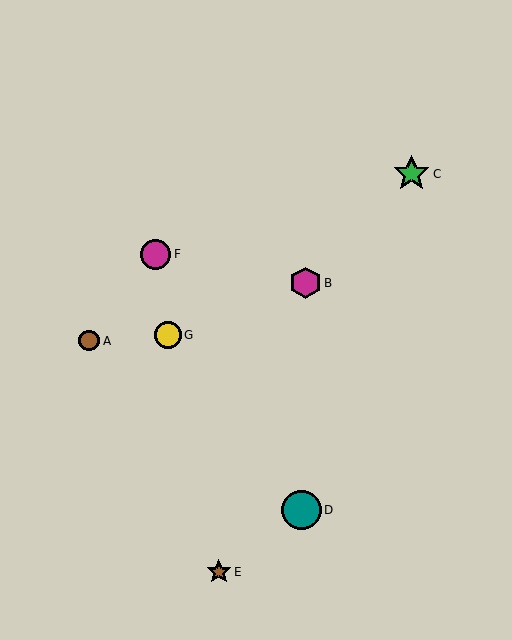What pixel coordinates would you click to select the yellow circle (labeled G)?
Click at (168, 335) to select the yellow circle G.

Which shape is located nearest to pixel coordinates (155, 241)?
The magenta circle (labeled F) at (156, 254) is nearest to that location.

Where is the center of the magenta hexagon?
The center of the magenta hexagon is at (306, 283).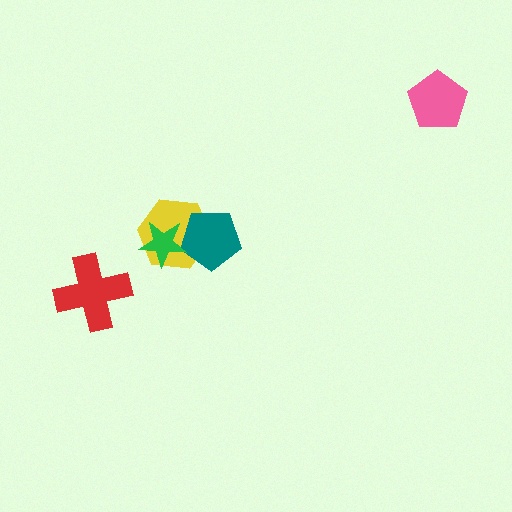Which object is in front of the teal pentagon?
The green star is in front of the teal pentagon.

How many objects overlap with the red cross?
0 objects overlap with the red cross.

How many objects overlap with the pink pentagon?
0 objects overlap with the pink pentagon.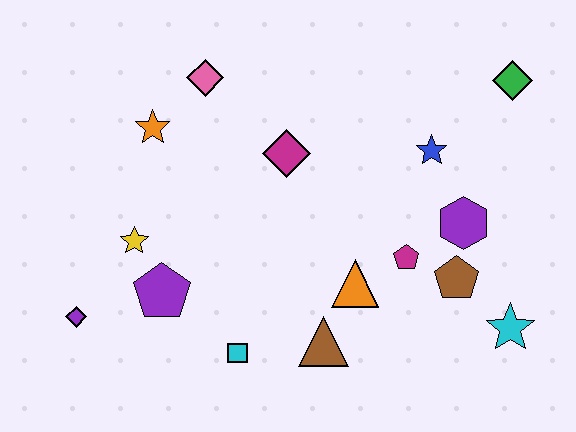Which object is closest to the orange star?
The pink diamond is closest to the orange star.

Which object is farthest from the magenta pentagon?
The purple diamond is farthest from the magenta pentagon.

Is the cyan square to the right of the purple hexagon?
No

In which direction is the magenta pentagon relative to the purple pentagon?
The magenta pentagon is to the right of the purple pentagon.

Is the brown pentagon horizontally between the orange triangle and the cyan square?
No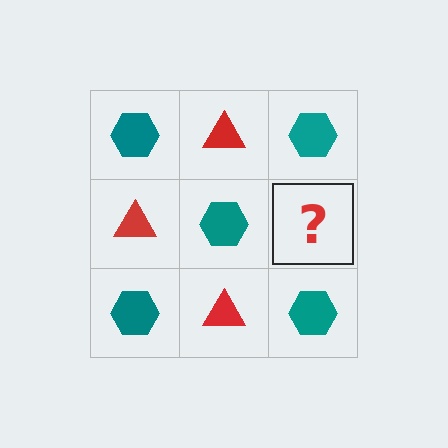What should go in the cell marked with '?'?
The missing cell should contain a red triangle.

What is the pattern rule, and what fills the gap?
The rule is that it alternates teal hexagon and red triangle in a checkerboard pattern. The gap should be filled with a red triangle.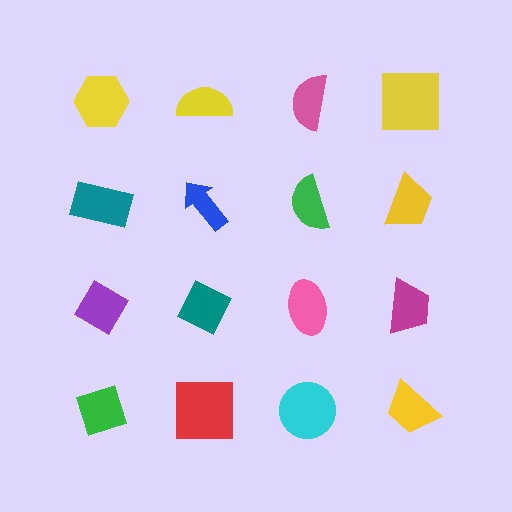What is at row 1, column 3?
A pink semicircle.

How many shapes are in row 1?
4 shapes.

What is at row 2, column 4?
A yellow trapezoid.